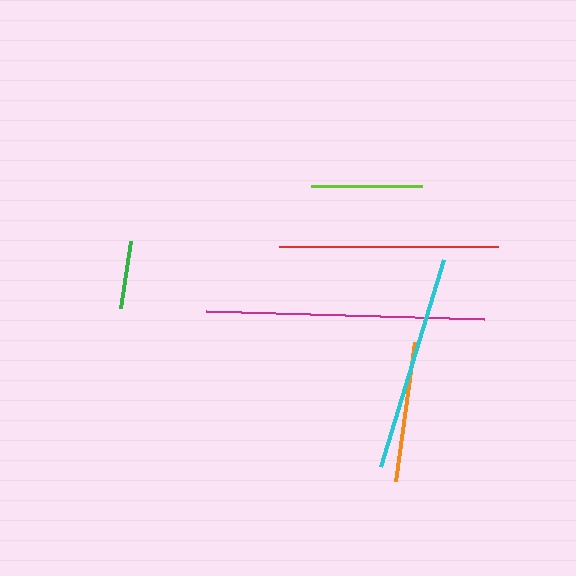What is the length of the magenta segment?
The magenta segment is approximately 278 pixels long.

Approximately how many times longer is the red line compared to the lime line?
The red line is approximately 2.0 times the length of the lime line.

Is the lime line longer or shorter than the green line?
The lime line is longer than the green line.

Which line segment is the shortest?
The green line is the shortest at approximately 67 pixels.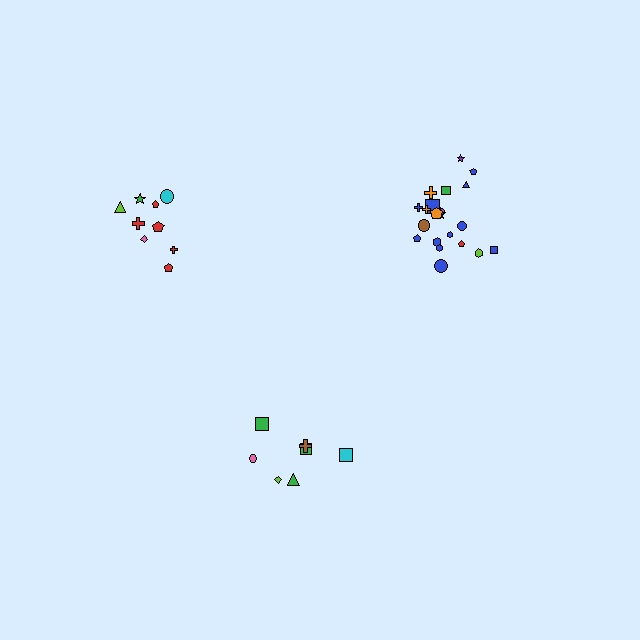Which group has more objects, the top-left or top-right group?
The top-right group.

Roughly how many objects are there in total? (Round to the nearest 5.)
Roughly 40 objects in total.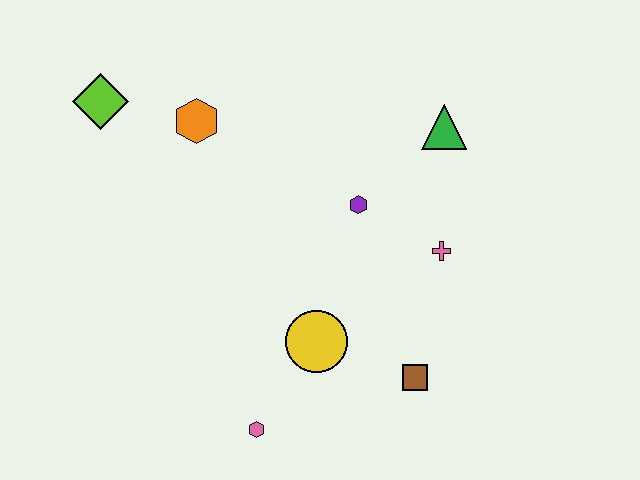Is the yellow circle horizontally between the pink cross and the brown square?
No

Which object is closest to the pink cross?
The purple hexagon is closest to the pink cross.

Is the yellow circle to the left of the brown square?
Yes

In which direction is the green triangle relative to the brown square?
The green triangle is above the brown square.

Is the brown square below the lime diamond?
Yes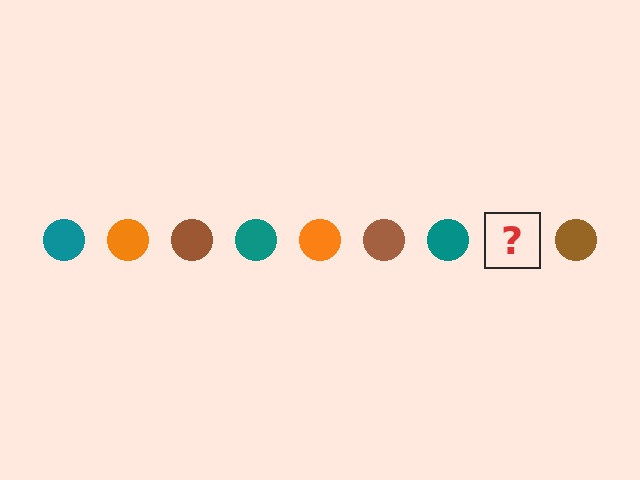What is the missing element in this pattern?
The missing element is an orange circle.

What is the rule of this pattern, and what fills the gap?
The rule is that the pattern cycles through teal, orange, brown circles. The gap should be filled with an orange circle.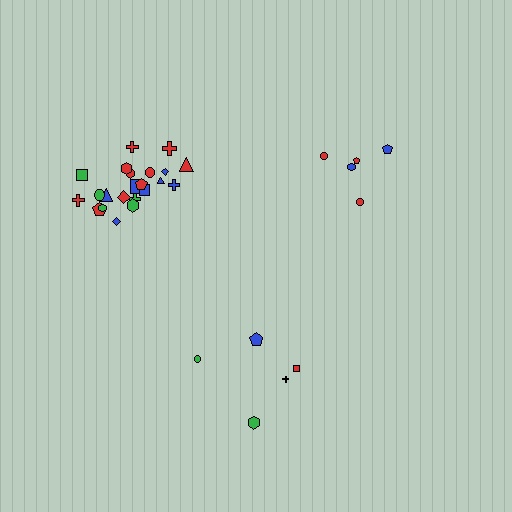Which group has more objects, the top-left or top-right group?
The top-left group.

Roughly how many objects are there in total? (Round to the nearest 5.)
Roughly 30 objects in total.